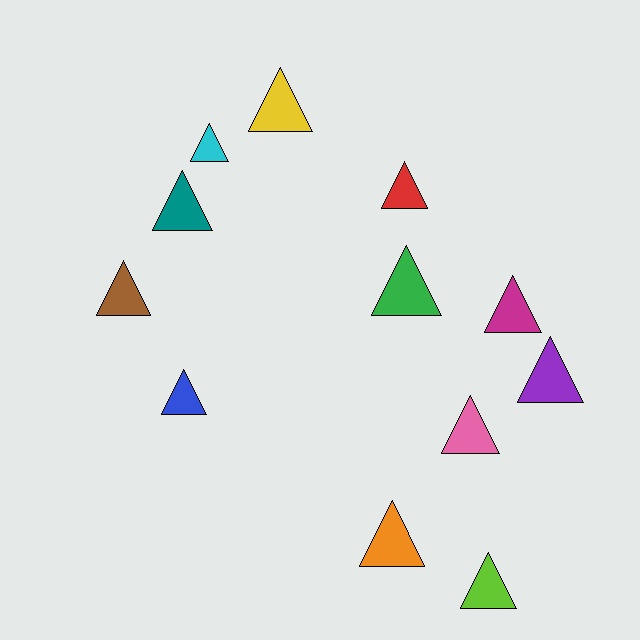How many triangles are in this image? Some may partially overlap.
There are 12 triangles.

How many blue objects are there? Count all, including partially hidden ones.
There is 1 blue object.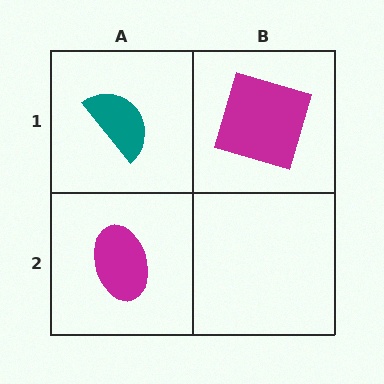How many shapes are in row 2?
1 shape.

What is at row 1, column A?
A teal semicircle.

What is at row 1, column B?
A magenta square.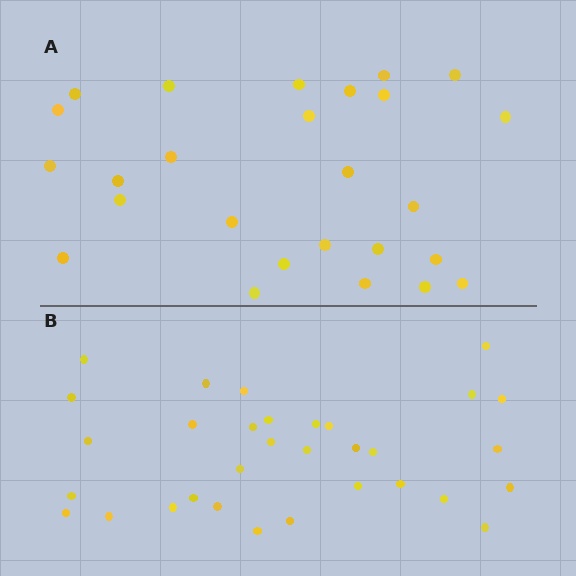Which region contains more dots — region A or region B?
Region B (the bottom region) has more dots.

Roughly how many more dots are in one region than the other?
Region B has about 6 more dots than region A.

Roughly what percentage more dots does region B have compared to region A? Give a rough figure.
About 25% more.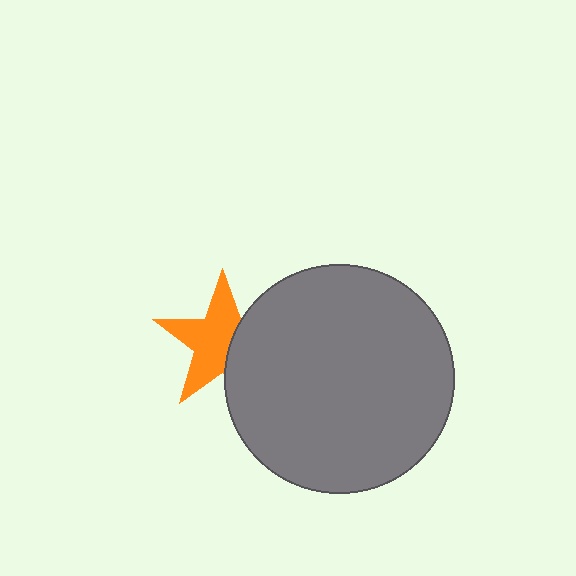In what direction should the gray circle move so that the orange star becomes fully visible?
The gray circle should move right. That is the shortest direction to clear the overlap and leave the orange star fully visible.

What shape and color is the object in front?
The object in front is a gray circle.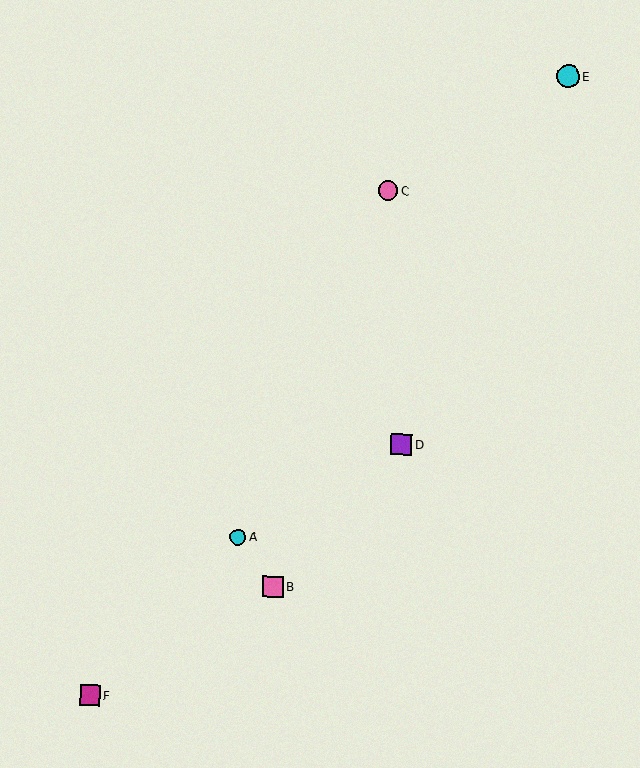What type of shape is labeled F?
Shape F is a magenta square.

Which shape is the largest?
The cyan circle (labeled E) is the largest.